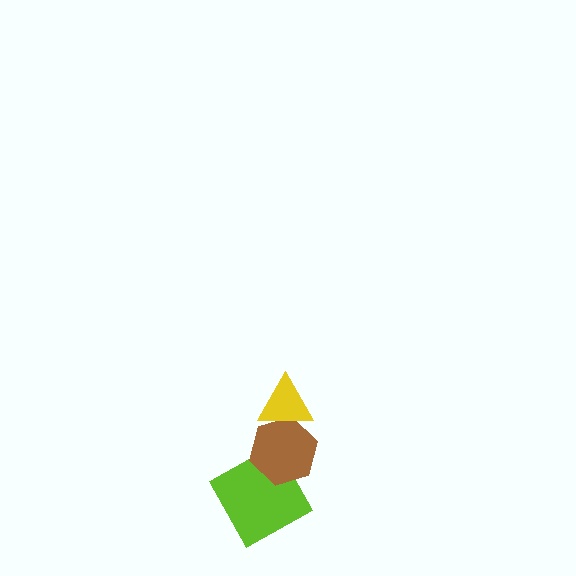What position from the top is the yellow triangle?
The yellow triangle is 1st from the top.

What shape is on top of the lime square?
The brown hexagon is on top of the lime square.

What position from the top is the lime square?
The lime square is 3rd from the top.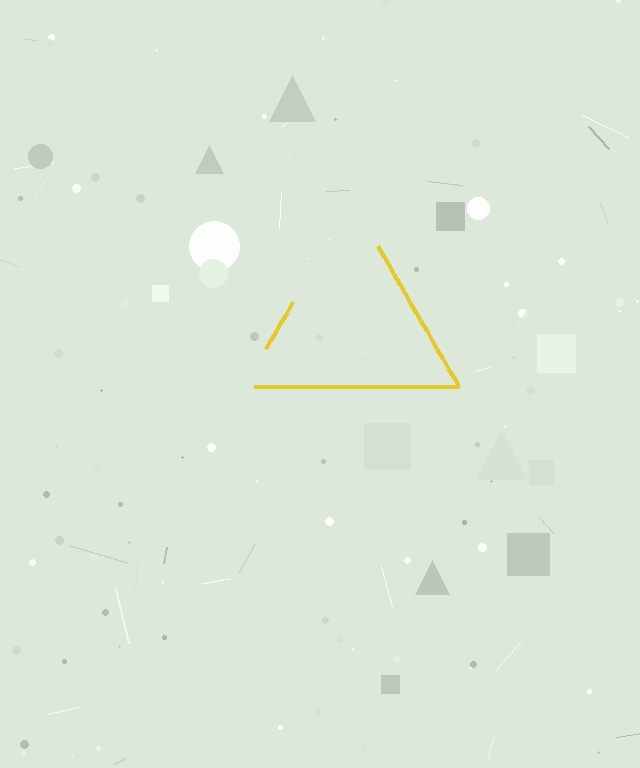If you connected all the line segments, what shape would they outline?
They would outline a triangle.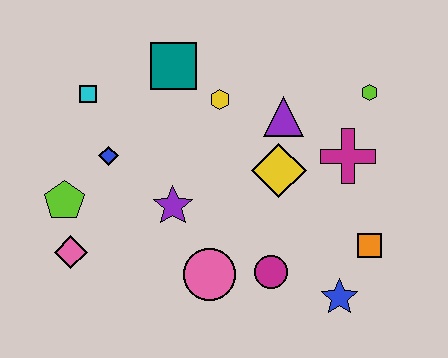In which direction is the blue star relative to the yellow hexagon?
The blue star is below the yellow hexagon.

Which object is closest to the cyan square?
The blue diamond is closest to the cyan square.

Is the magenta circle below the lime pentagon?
Yes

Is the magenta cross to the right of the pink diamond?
Yes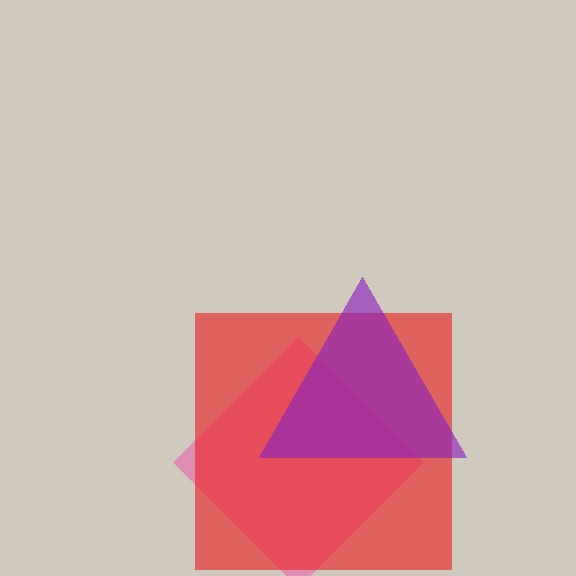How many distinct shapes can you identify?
There are 3 distinct shapes: a pink diamond, a red square, a purple triangle.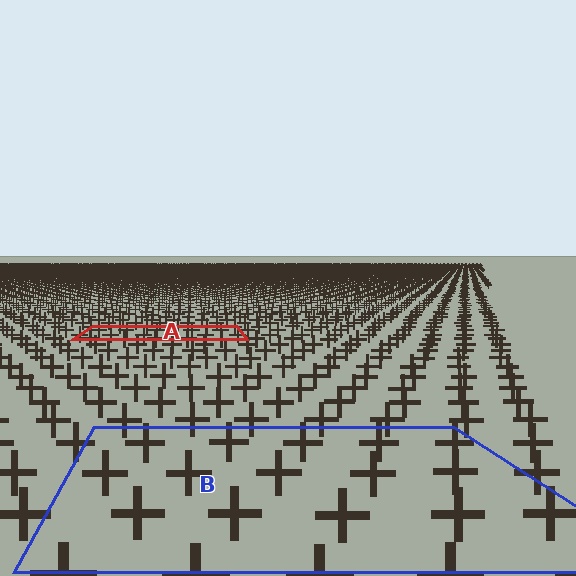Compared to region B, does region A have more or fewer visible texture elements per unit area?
Region A has more texture elements per unit area — they are packed more densely because it is farther away.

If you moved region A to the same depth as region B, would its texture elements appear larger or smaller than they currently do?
They would appear larger. At a closer depth, the same texture elements are projected at a bigger on-screen size.